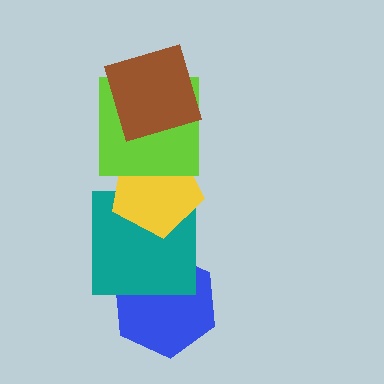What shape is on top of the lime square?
The brown square is on top of the lime square.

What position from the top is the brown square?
The brown square is 1st from the top.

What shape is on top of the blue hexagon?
The teal square is on top of the blue hexagon.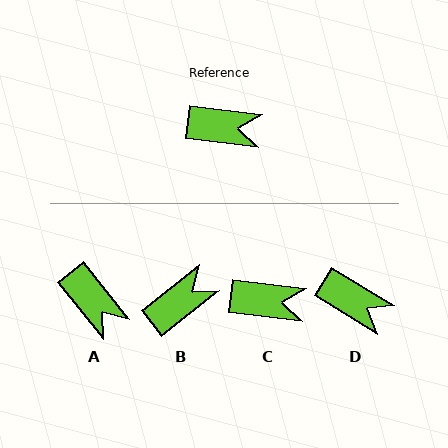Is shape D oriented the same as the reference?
No, it is off by about 25 degrees.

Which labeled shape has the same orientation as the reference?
C.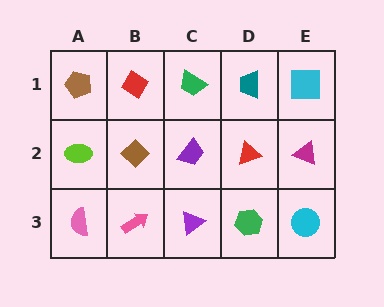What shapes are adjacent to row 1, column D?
A red triangle (row 2, column D), a green trapezoid (row 1, column C), a cyan square (row 1, column E).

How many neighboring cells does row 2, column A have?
3.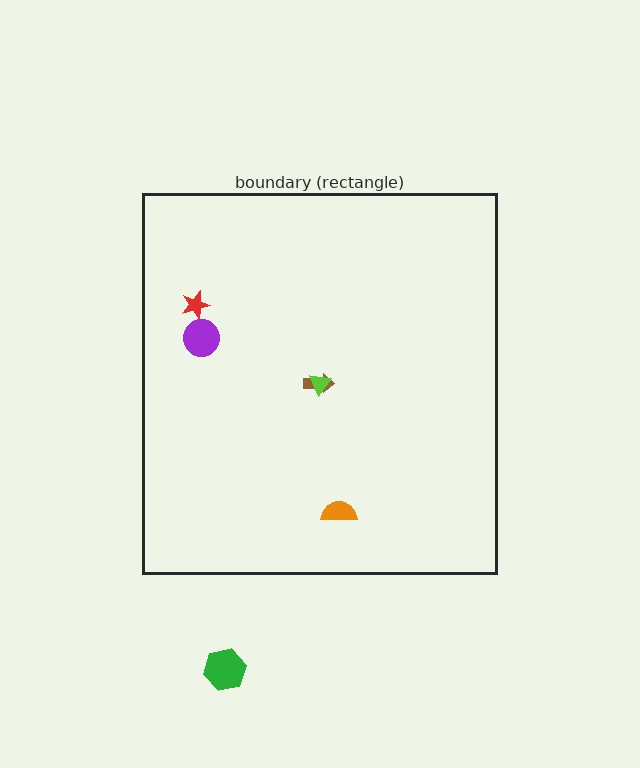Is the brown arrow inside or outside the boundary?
Inside.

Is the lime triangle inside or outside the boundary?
Inside.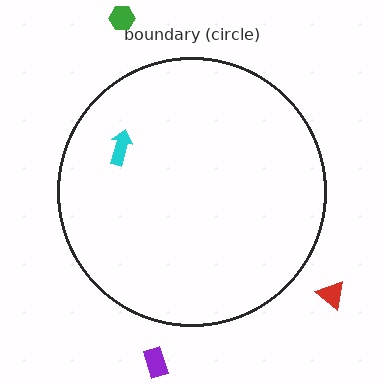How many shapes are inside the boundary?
1 inside, 3 outside.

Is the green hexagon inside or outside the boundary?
Outside.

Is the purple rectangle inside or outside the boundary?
Outside.